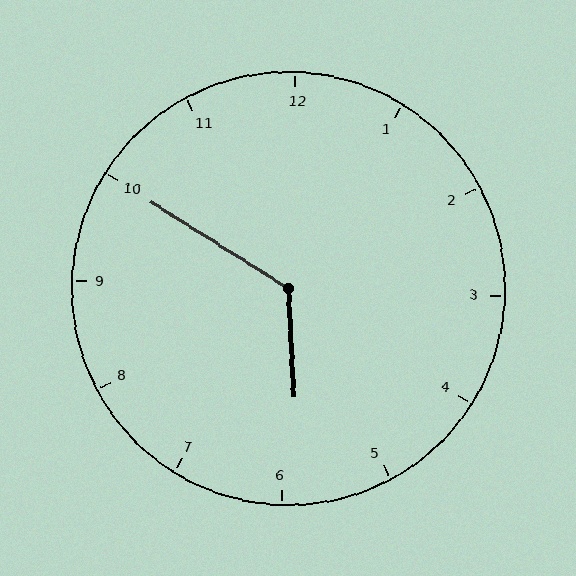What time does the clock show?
5:50.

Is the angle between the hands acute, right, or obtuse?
It is obtuse.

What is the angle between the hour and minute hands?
Approximately 125 degrees.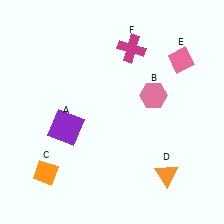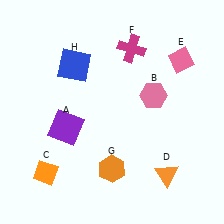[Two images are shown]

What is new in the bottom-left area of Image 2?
An orange hexagon (G) was added in the bottom-left area of Image 2.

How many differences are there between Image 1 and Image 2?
There are 2 differences between the two images.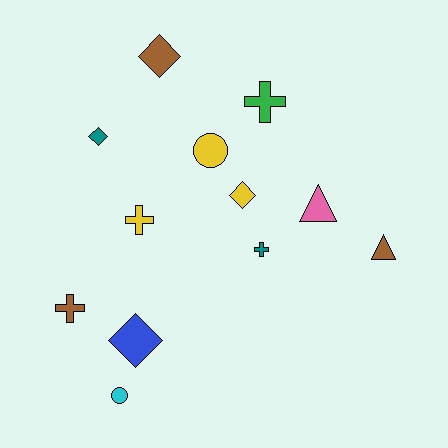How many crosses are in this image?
There are 4 crosses.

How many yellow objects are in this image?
There are 3 yellow objects.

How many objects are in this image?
There are 12 objects.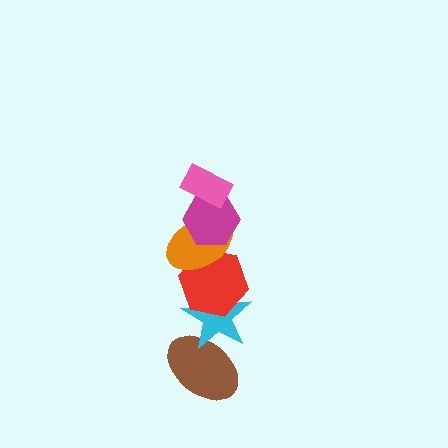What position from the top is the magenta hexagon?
The magenta hexagon is 2nd from the top.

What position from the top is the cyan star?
The cyan star is 5th from the top.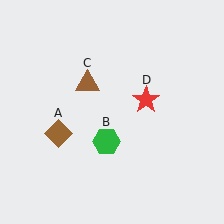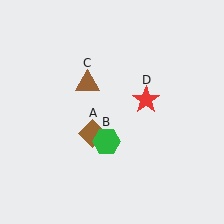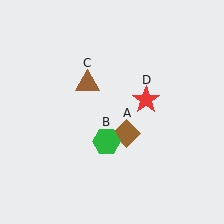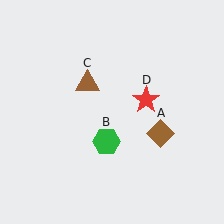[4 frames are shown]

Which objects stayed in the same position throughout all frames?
Green hexagon (object B) and brown triangle (object C) and red star (object D) remained stationary.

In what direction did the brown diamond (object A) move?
The brown diamond (object A) moved right.